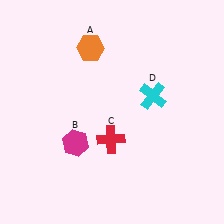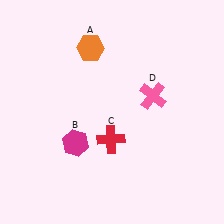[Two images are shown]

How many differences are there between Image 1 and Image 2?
There is 1 difference between the two images.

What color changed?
The cross (D) changed from cyan in Image 1 to pink in Image 2.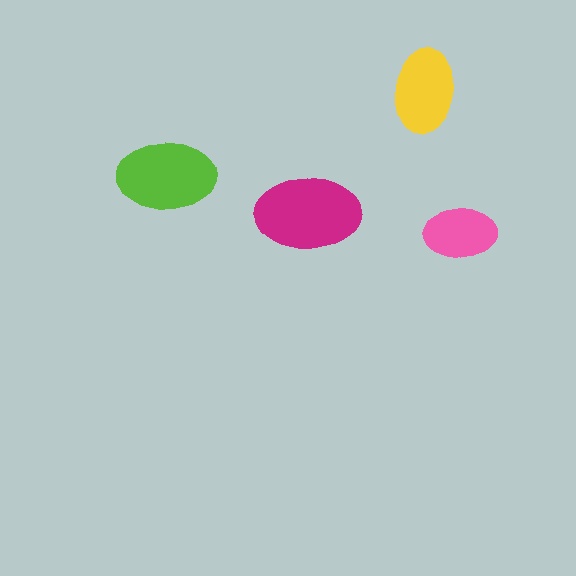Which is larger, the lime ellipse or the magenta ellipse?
The magenta one.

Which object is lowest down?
The pink ellipse is bottommost.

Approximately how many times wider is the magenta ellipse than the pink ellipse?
About 1.5 times wider.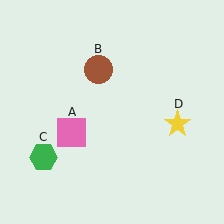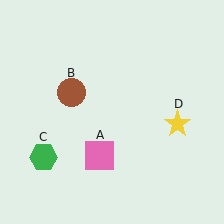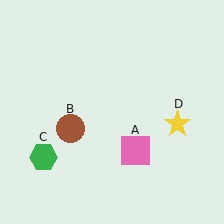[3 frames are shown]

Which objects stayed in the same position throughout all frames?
Green hexagon (object C) and yellow star (object D) remained stationary.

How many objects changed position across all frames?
2 objects changed position: pink square (object A), brown circle (object B).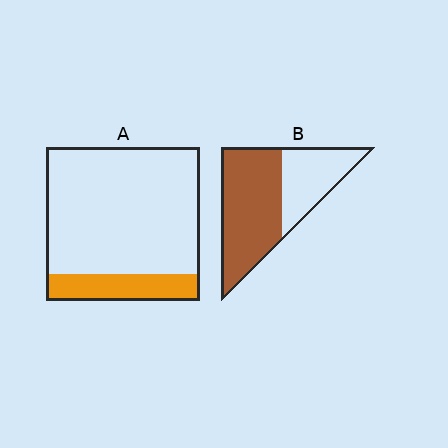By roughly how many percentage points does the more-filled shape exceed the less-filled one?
By roughly 45 percentage points (B over A).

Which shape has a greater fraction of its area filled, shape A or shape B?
Shape B.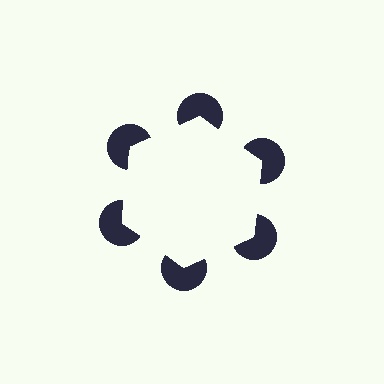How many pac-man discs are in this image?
There are 6 — one at each vertex of the illusory hexagon.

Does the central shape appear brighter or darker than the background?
It typically appears slightly brighter than the background, even though no actual brightness change is drawn.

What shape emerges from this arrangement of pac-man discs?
An illusory hexagon — its edges are inferred from the aligned wedge cuts in the pac-man discs, not physically drawn.